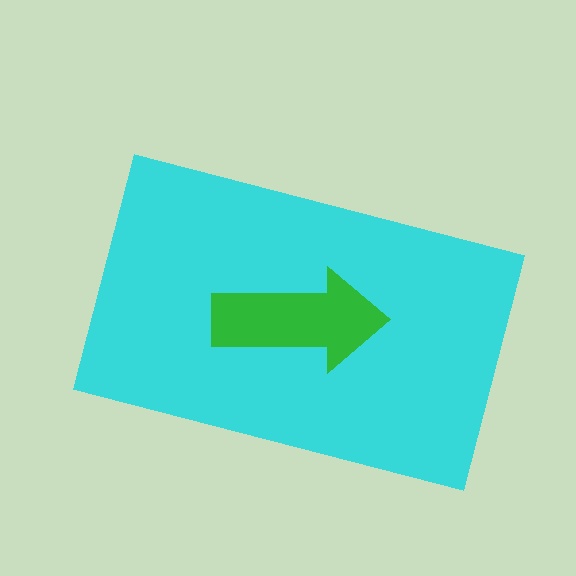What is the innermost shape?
The green arrow.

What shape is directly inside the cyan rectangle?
The green arrow.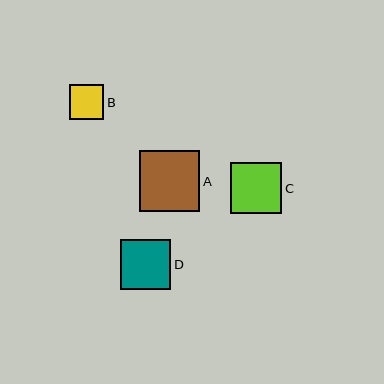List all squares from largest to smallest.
From largest to smallest: A, C, D, B.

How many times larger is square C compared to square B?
Square C is approximately 1.5 times the size of square B.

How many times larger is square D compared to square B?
Square D is approximately 1.5 times the size of square B.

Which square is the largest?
Square A is the largest with a size of approximately 61 pixels.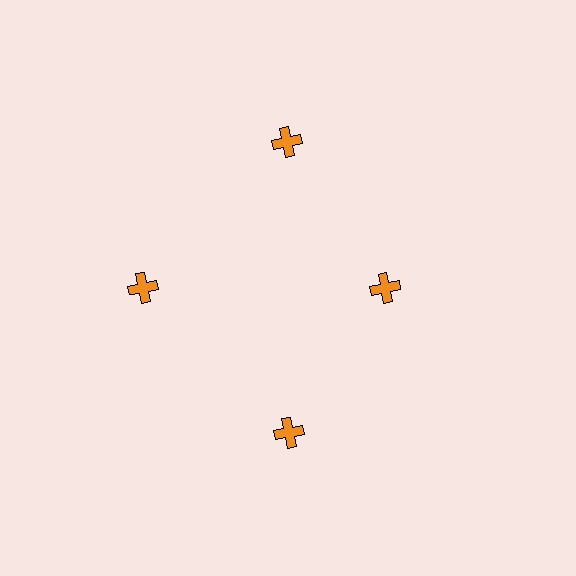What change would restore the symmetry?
The symmetry would be restored by moving it outward, back onto the ring so that all 4 crosses sit at equal angles and equal distance from the center.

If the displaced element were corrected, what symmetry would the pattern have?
It would have 4-fold rotational symmetry — the pattern would map onto itself every 90 degrees.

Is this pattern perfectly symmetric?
No. The 4 orange crosses are arranged in a ring, but one element near the 3 o'clock position is pulled inward toward the center, breaking the 4-fold rotational symmetry.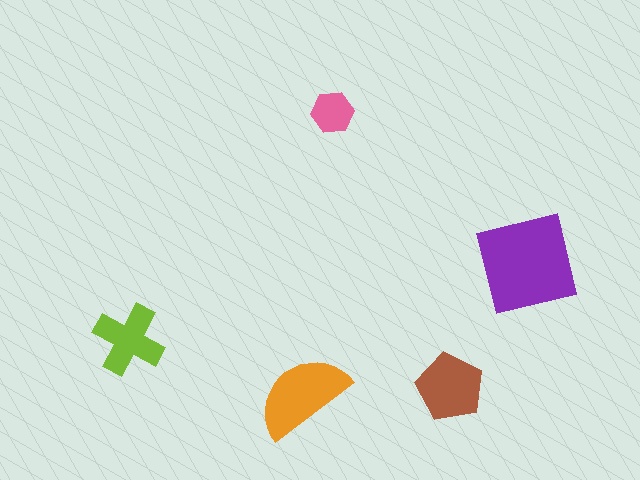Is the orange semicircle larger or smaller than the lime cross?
Larger.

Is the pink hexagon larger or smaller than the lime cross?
Smaller.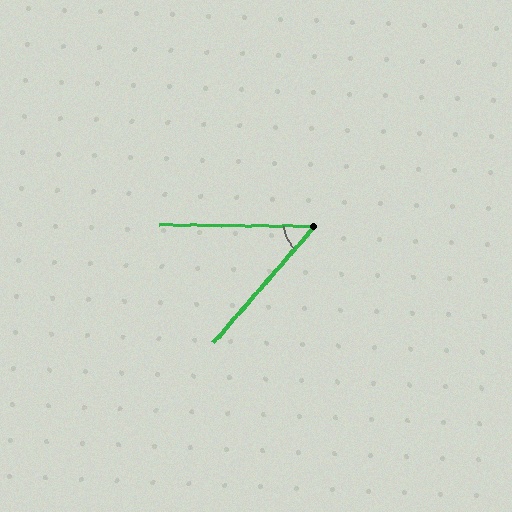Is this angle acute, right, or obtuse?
It is acute.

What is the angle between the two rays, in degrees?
Approximately 49 degrees.